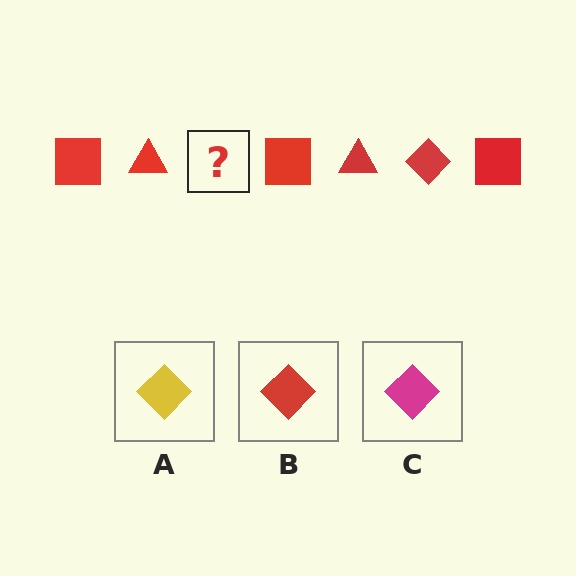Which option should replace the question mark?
Option B.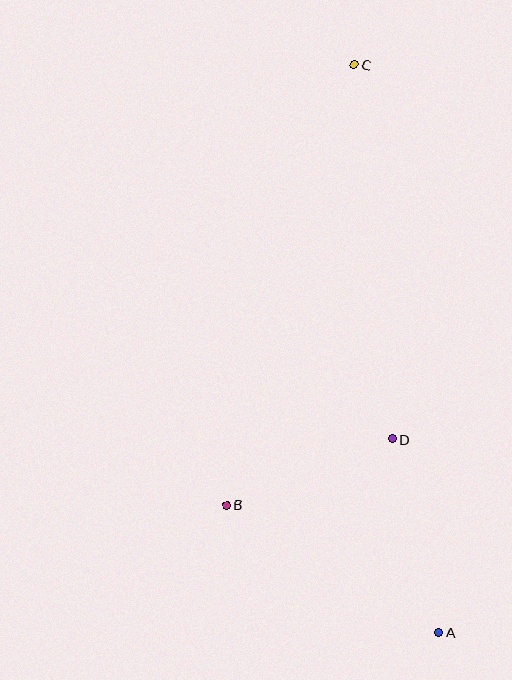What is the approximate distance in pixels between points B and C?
The distance between B and C is approximately 459 pixels.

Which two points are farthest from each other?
Points A and C are farthest from each other.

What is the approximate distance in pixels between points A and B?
The distance between A and B is approximately 247 pixels.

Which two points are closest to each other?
Points B and D are closest to each other.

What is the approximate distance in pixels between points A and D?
The distance between A and D is approximately 198 pixels.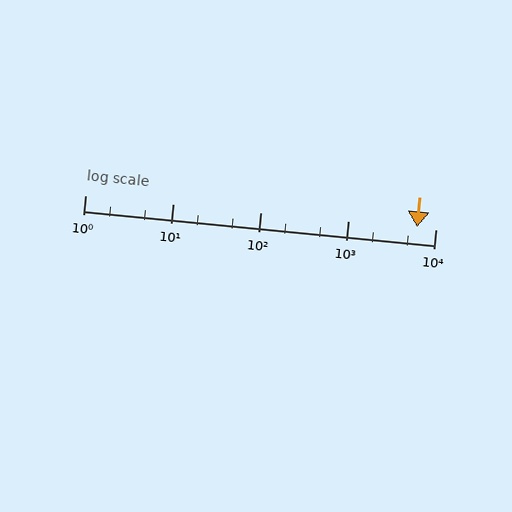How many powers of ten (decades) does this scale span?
The scale spans 4 decades, from 1 to 10000.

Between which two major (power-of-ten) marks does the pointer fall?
The pointer is between 1000 and 10000.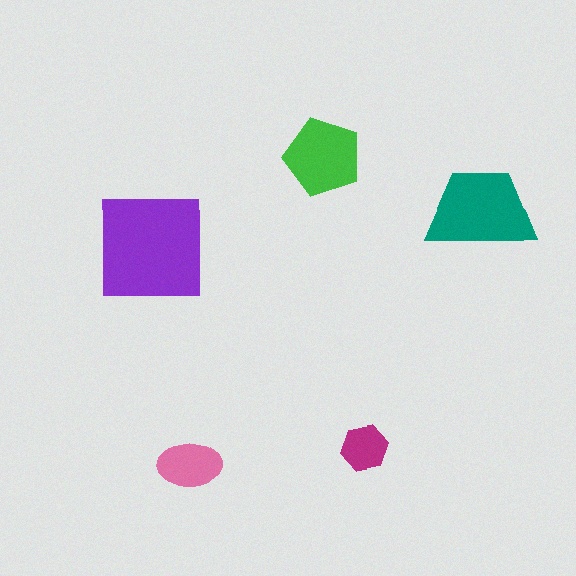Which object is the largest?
The purple square.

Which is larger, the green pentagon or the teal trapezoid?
The teal trapezoid.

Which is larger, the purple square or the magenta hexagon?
The purple square.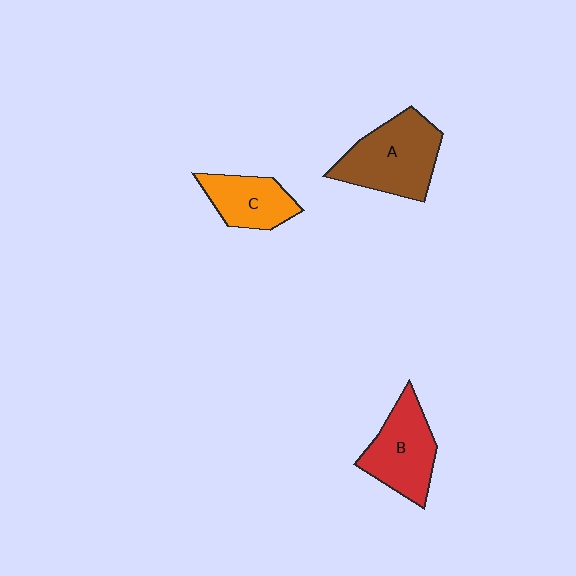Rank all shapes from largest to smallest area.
From largest to smallest: A (brown), B (red), C (orange).